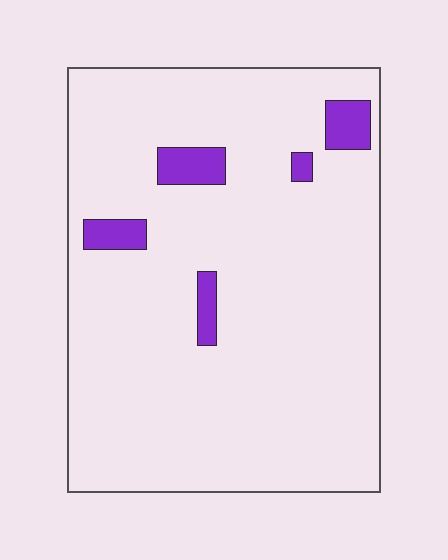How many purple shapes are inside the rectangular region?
5.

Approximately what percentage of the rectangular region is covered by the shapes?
Approximately 5%.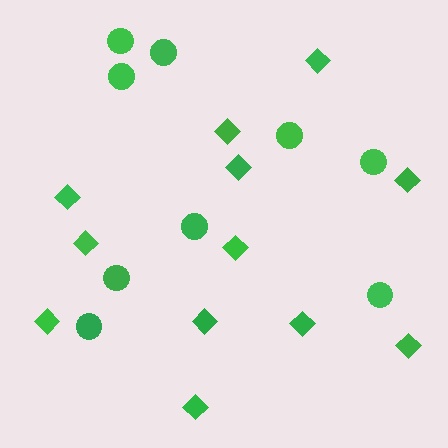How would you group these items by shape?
There are 2 groups: one group of circles (9) and one group of diamonds (12).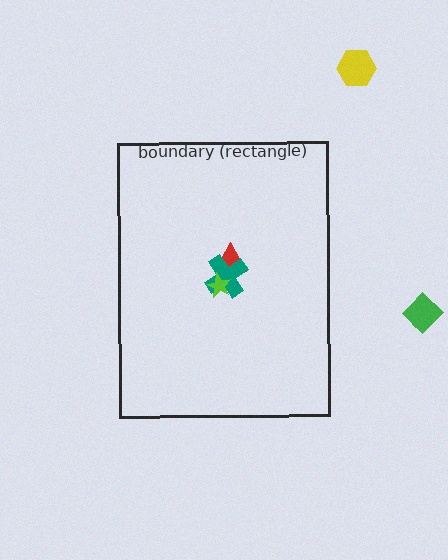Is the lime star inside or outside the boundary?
Inside.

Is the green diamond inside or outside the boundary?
Outside.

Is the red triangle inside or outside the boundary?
Inside.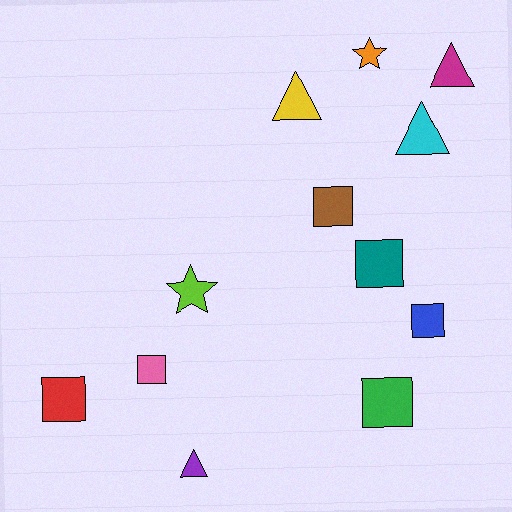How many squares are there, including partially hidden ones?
There are 6 squares.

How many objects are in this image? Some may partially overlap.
There are 12 objects.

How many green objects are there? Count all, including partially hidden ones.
There is 1 green object.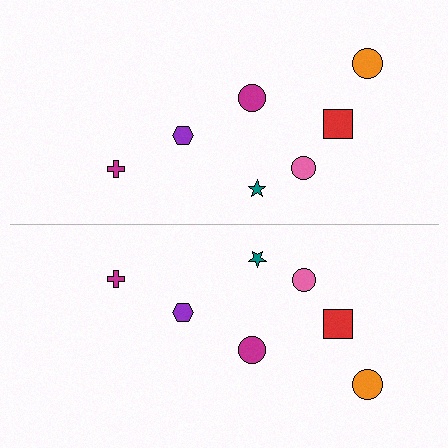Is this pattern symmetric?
Yes, this pattern has bilateral (reflection) symmetry.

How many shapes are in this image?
There are 14 shapes in this image.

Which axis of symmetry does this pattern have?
The pattern has a horizontal axis of symmetry running through the center of the image.